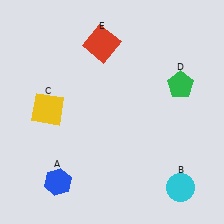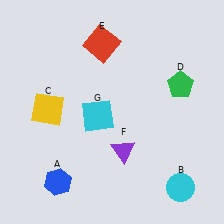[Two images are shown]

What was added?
A purple triangle (F), a cyan square (G) were added in Image 2.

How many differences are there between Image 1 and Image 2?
There are 2 differences between the two images.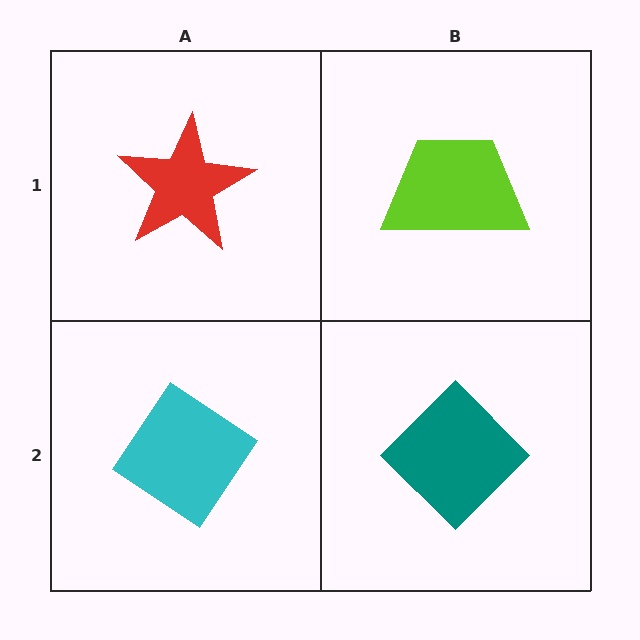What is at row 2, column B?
A teal diamond.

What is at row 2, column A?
A cyan diamond.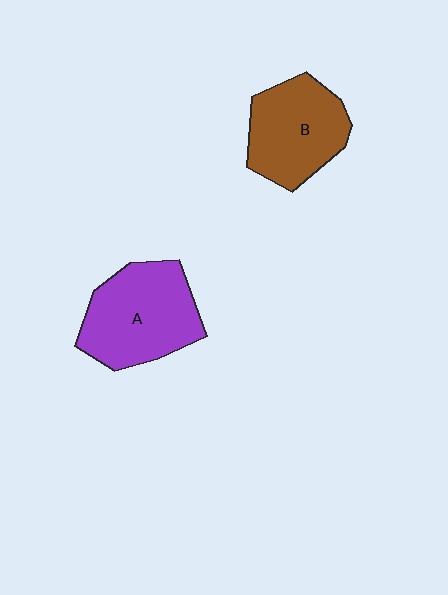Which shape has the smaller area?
Shape B (brown).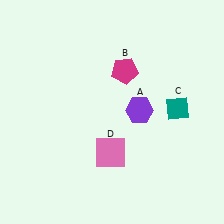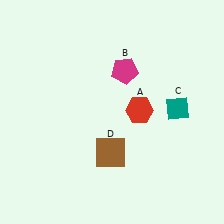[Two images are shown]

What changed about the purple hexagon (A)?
In Image 1, A is purple. In Image 2, it changed to red.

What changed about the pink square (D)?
In Image 1, D is pink. In Image 2, it changed to brown.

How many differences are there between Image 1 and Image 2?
There are 2 differences between the two images.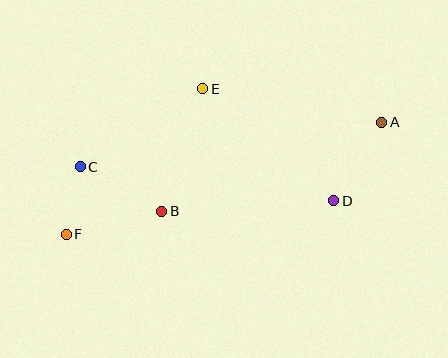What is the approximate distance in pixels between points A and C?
The distance between A and C is approximately 305 pixels.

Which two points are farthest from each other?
Points A and F are farthest from each other.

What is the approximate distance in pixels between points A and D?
The distance between A and D is approximately 92 pixels.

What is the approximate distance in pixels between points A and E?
The distance between A and E is approximately 182 pixels.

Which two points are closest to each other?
Points C and F are closest to each other.